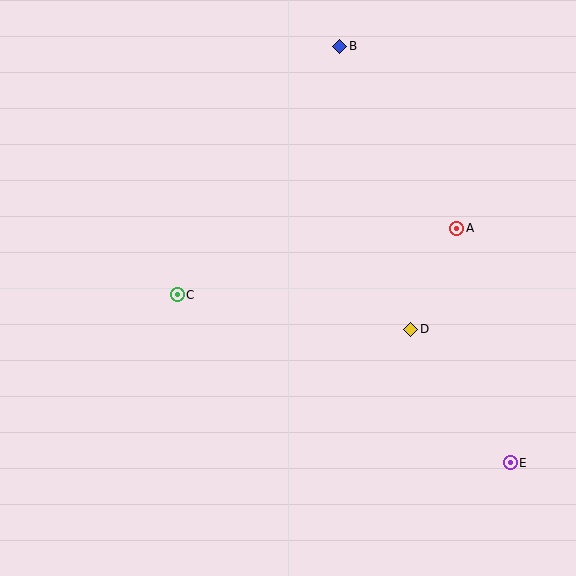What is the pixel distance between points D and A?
The distance between D and A is 111 pixels.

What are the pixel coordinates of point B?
Point B is at (340, 46).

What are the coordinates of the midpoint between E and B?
The midpoint between E and B is at (425, 255).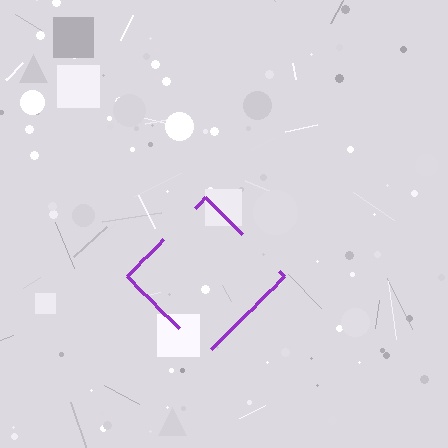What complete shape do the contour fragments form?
The contour fragments form a diamond.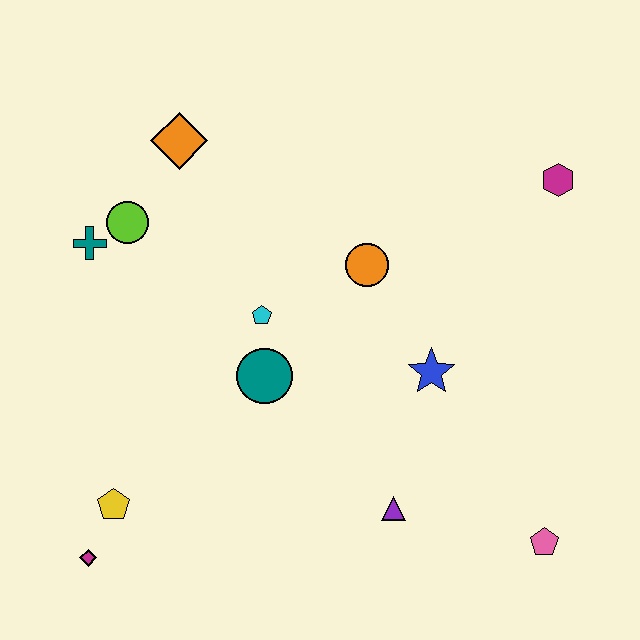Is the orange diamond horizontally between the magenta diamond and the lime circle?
No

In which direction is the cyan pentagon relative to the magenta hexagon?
The cyan pentagon is to the left of the magenta hexagon.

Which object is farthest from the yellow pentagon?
The magenta hexagon is farthest from the yellow pentagon.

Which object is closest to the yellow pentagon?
The magenta diamond is closest to the yellow pentagon.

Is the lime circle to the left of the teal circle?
Yes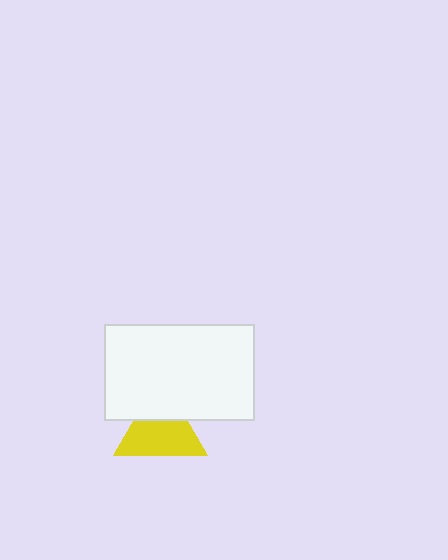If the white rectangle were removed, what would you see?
You would see the complete yellow triangle.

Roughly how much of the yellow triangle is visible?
Most of it is visible (roughly 66%).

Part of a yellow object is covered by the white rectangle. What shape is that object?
It is a triangle.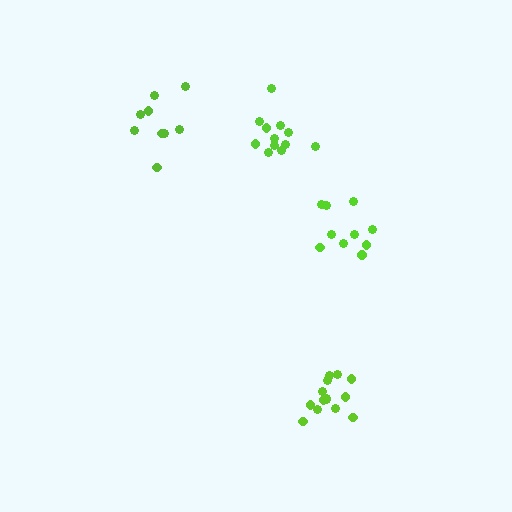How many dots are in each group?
Group 1: 10 dots, Group 2: 14 dots, Group 3: 9 dots, Group 4: 12 dots (45 total).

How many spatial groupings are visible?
There are 4 spatial groupings.